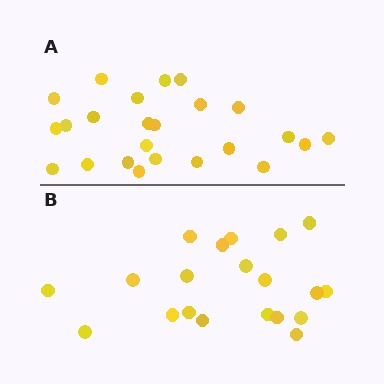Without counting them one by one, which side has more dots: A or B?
Region A (the top region) has more dots.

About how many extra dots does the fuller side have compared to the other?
Region A has about 4 more dots than region B.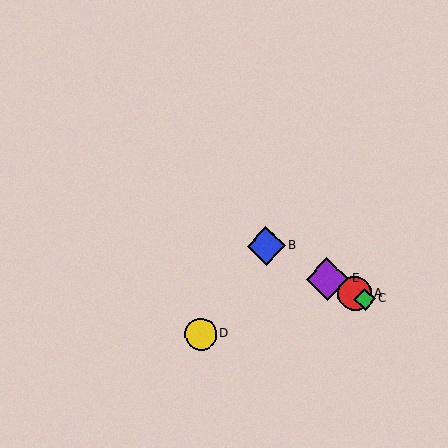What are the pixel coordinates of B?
Object B is at (266, 246).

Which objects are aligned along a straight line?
Objects A, B, C, E are aligned along a straight line.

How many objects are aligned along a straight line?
4 objects (A, B, C, E) are aligned along a straight line.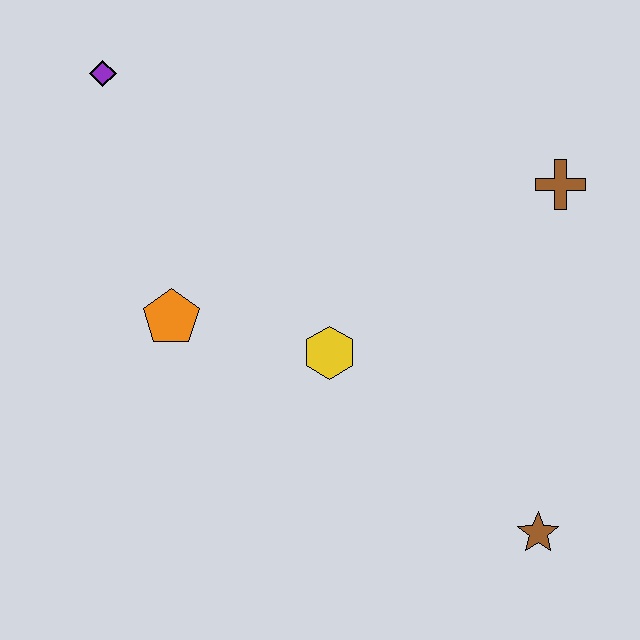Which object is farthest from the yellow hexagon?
The purple diamond is farthest from the yellow hexagon.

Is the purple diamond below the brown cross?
No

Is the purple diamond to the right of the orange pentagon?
No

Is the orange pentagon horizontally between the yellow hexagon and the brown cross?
No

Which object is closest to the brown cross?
The yellow hexagon is closest to the brown cross.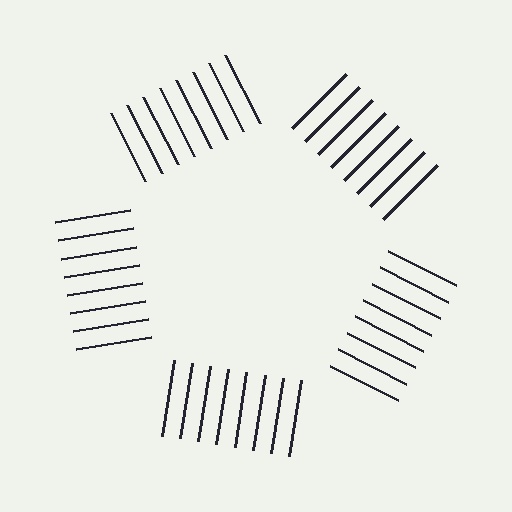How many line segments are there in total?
40 — 8 along each of the 5 edges.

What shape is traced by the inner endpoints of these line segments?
An illusory pentagon — the line segments terminate on its edges but no continuous stroke is drawn.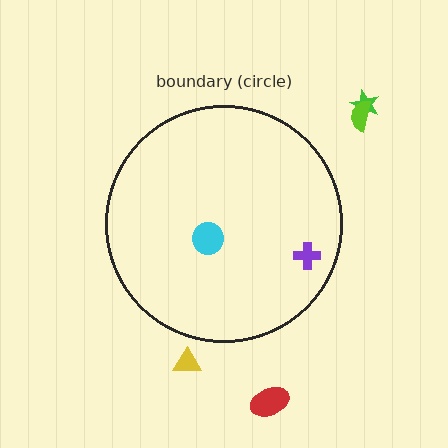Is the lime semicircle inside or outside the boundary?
Outside.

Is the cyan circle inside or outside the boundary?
Inside.